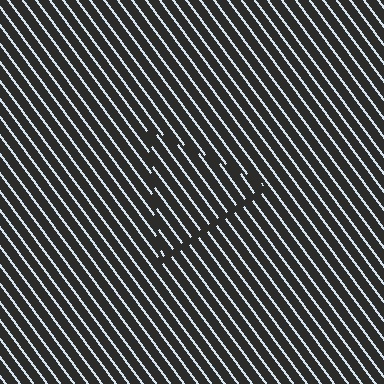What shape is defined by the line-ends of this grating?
An illusory triangle. The interior of the shape contains the same grating, shifted by half a period — the contour is defined by the phase discontinuity where line-ends from the inner and outer gratings abut.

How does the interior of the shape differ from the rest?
The interior of the shape contains the same grating, shifted by half a period — the contour is defined by the phase discontinuity where line-ends from the inner and outer gratings abut.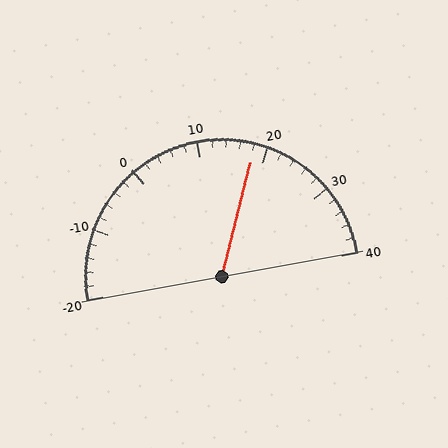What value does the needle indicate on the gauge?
The needle indicates approximately 18.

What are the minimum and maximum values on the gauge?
The gauge ranges from -20 to 40.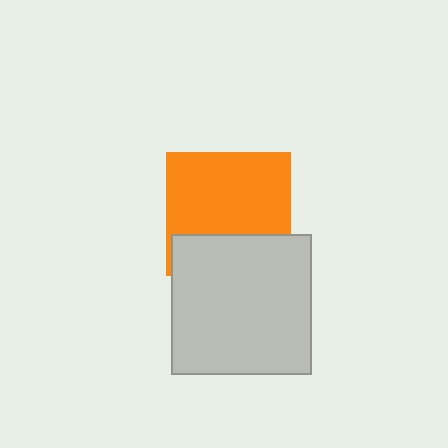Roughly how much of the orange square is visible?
Most of it is visible (roughly 68%).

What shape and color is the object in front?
The object in front is a light gray square.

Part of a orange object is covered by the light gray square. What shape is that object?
It is a square.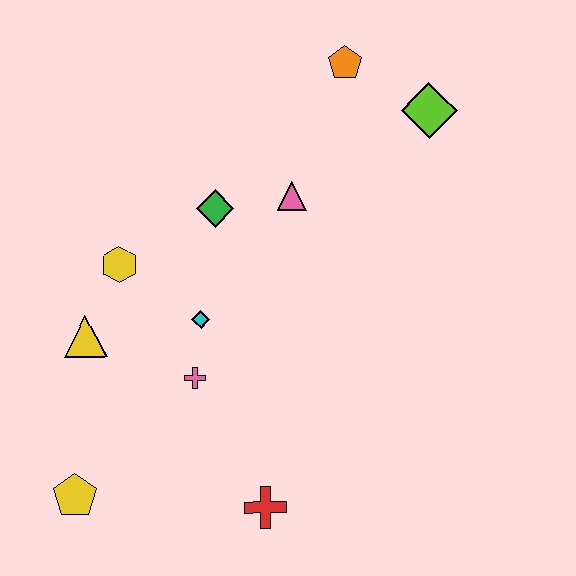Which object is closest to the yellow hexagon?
The yellow triangle is closest to the yellow hexagon.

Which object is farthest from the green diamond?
The yellow pentagon is farthest from the green diamond.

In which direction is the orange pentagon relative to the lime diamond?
The orange pentagon is to the left of the lime diamond.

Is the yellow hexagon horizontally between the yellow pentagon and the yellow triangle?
No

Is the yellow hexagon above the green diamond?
No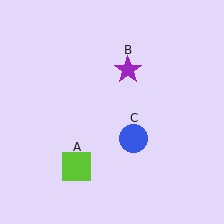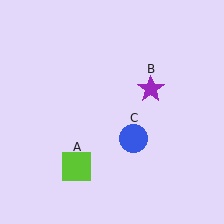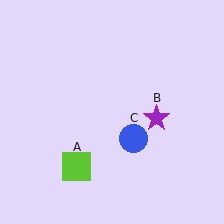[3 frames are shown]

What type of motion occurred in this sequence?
The purple star (object B) rotated clockwise around the center of the scene.